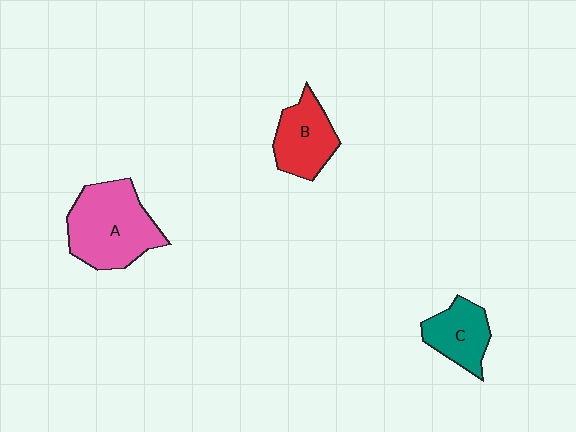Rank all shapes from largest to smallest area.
From largest to smallest: A (pink), B (red), C (teal).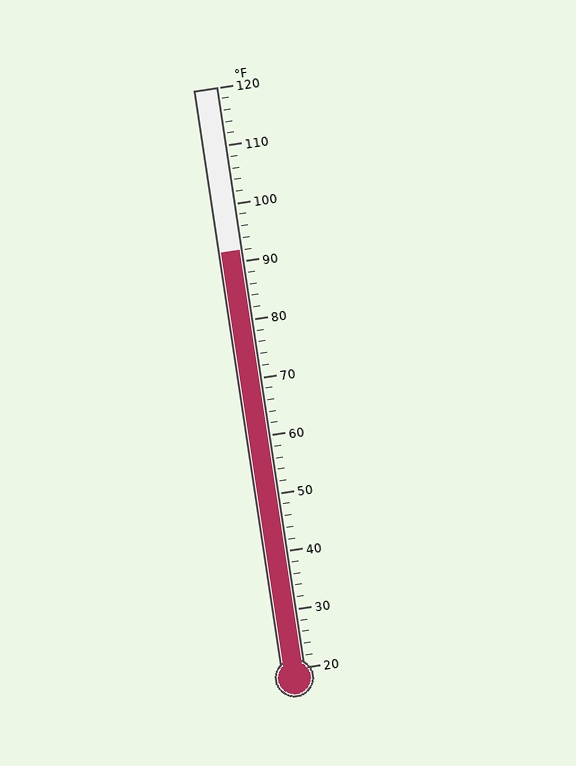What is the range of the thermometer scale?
The thermometer scale ranges from 20°F to 120°F.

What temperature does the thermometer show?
The thermometer shows approximately 92°F.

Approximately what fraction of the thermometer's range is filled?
The thermometer is filled to approximately 70% of its range.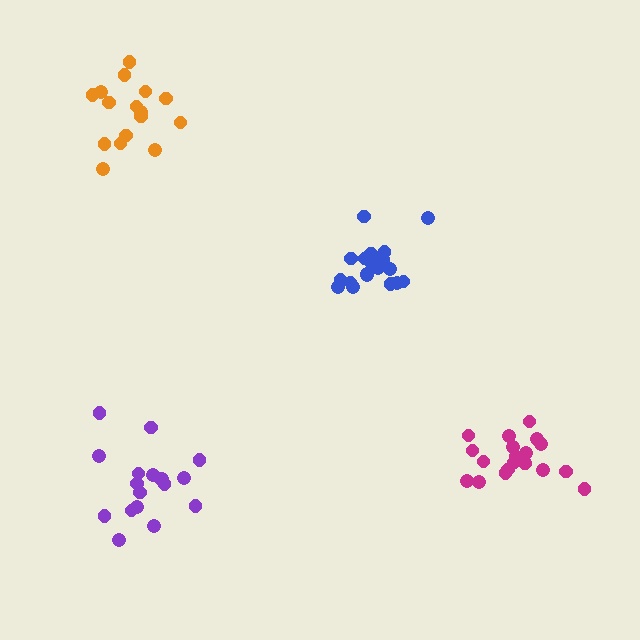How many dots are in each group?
Group 1: 19 dots, Group 2: 18 dots, Group 3: 20 dots, Group 4: 16 dots (73 total).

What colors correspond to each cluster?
The clusters are colored: blue, purple, magenta, orange.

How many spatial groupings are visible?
There are 4 spatial groupings.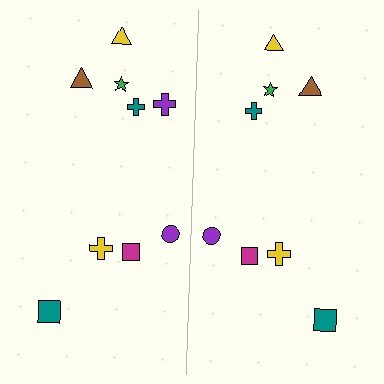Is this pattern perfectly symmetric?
No, the pattern is not perfectly symmetric. A purple cross is missing from the right side.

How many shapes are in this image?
There are 17 shapes in this image.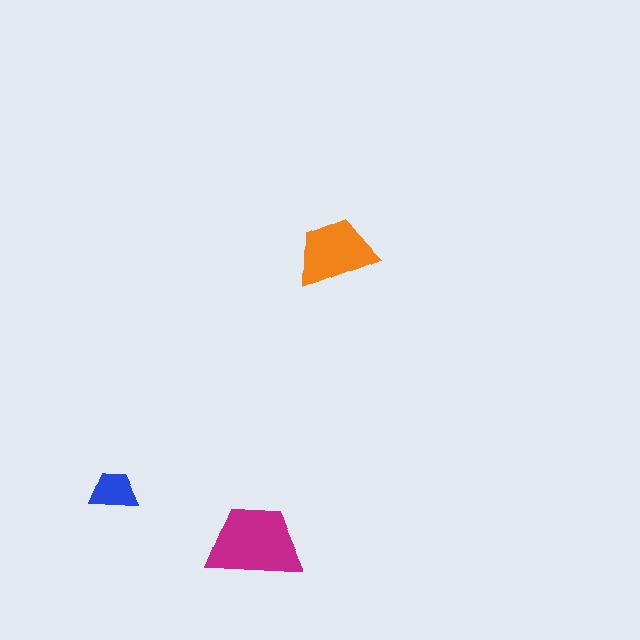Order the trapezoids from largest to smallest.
the magenta one, the orange one, the blue one.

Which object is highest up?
The orange trapezoid is topmost.